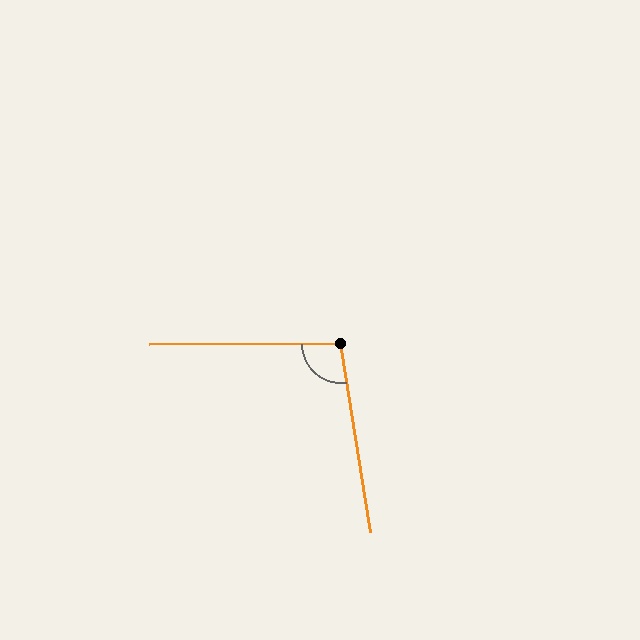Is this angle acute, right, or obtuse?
It is obtuse.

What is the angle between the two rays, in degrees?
Approximately 99 degrees.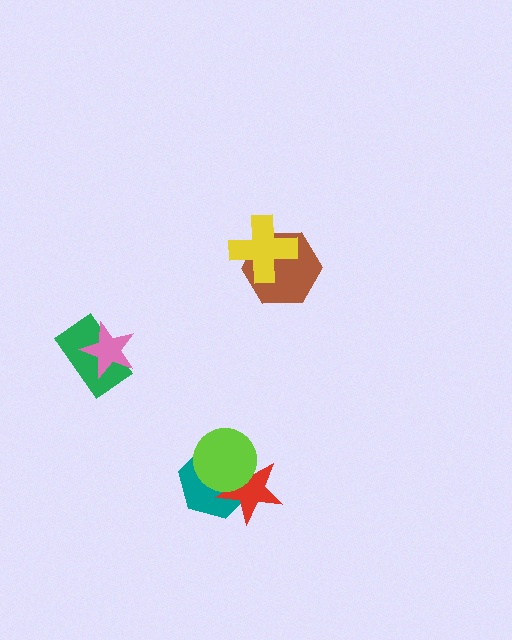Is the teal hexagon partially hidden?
Yes, it is partially covered by another shape.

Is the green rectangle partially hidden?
Yes, it is partially covered by another shape.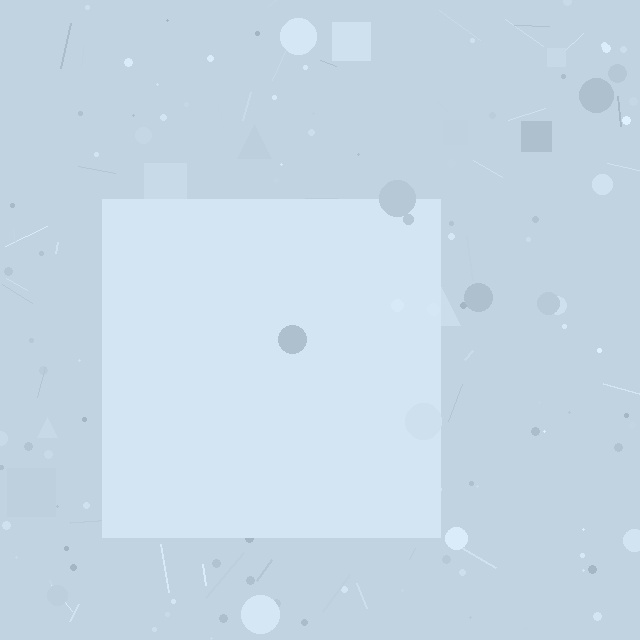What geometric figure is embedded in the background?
A square is embedded in the background.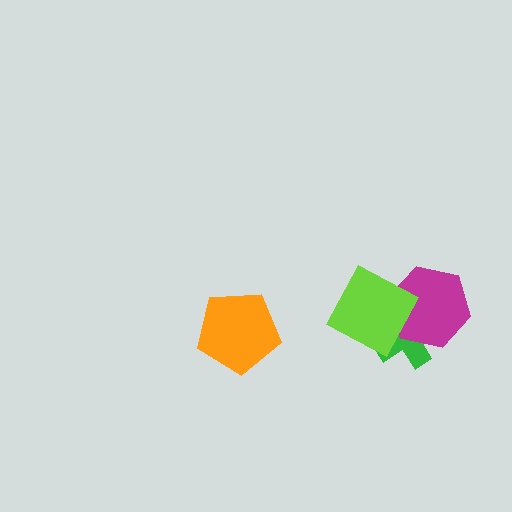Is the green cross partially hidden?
Yes, it is partially covered by another shape.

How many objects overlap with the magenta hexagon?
2 objects overlap with the magenta hexagon.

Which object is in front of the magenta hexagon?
The lime diamond is in front of the magenta hexagon.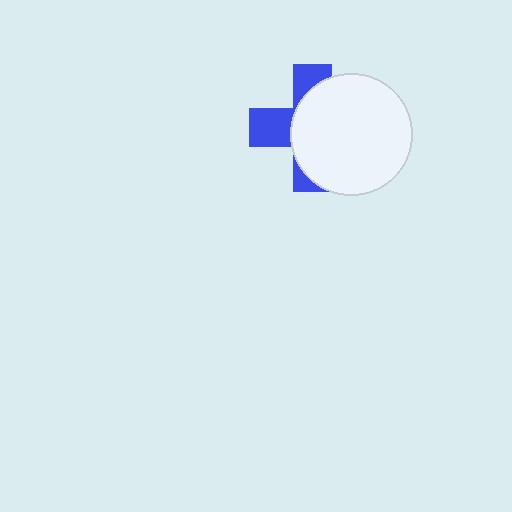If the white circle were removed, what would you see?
You would see the complete blue cross.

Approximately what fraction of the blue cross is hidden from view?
Roughly 63% of the blue cross is hidden behind the white circle.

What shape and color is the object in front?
The object in front is a white circle.